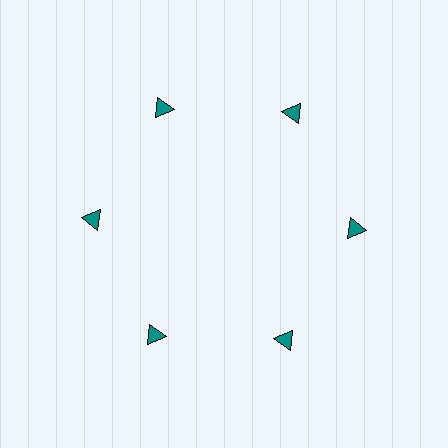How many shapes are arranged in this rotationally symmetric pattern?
There are 6 shapes, arranged in 6 groups of 1.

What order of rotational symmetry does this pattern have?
This pattern has 6-fold rotational symmetry.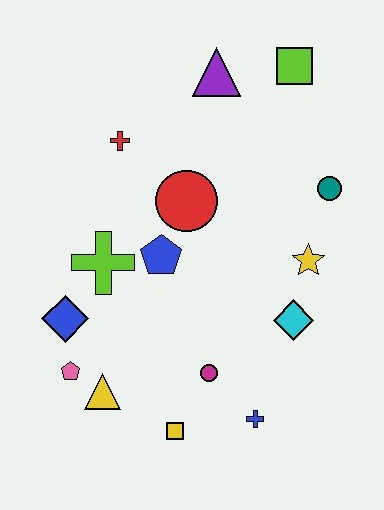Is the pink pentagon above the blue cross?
Yes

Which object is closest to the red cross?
The red circle is closest to the red cross.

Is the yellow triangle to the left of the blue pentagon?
Yes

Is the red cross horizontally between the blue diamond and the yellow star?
Yes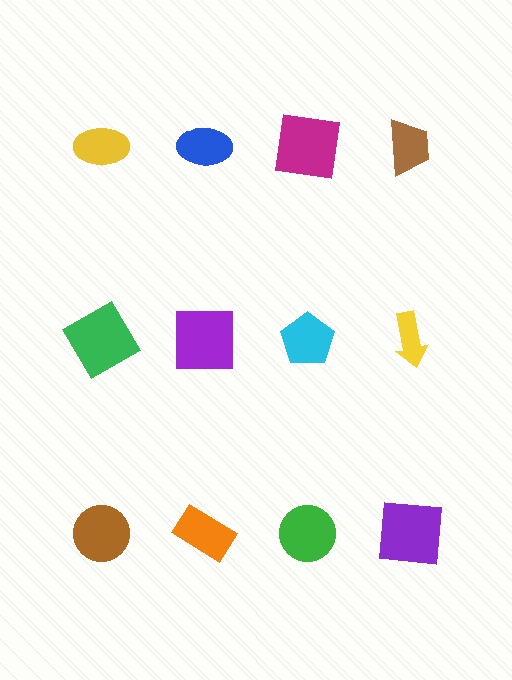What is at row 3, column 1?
A brown circle.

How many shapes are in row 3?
4 shapes.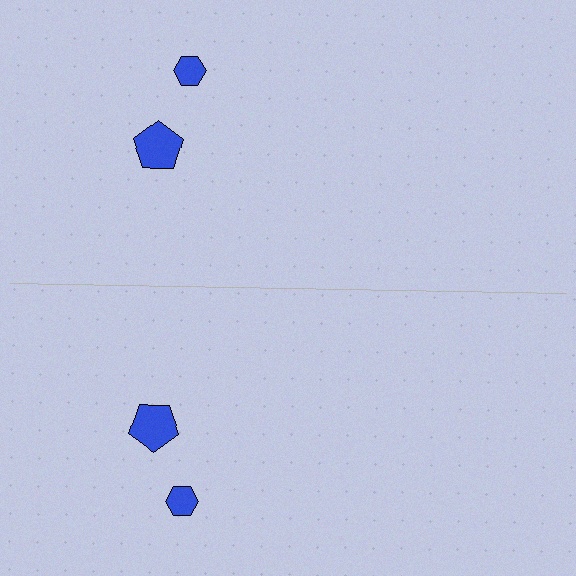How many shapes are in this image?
There are 4 shapes in this image.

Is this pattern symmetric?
Yes, this pattern has bilateral (reflection) symmetry.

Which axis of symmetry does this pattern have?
The pattern has a horizontal axis of symmetry running through the center of the image.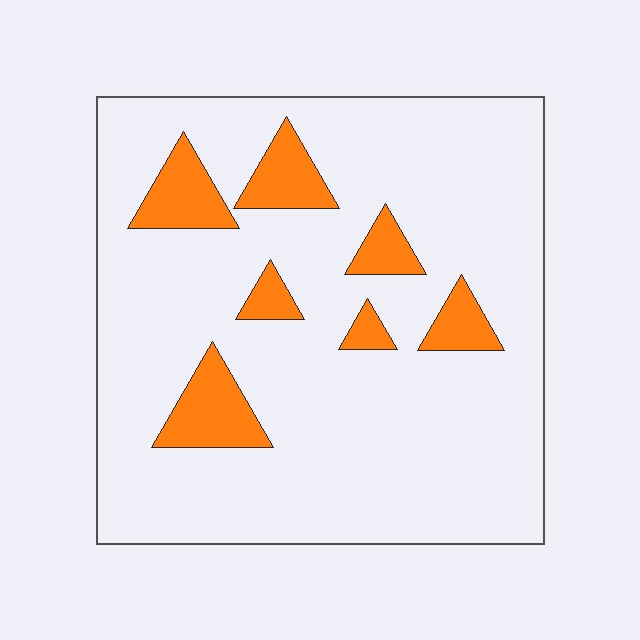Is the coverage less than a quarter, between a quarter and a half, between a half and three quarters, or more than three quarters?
Less than a quarter.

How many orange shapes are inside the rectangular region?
7.